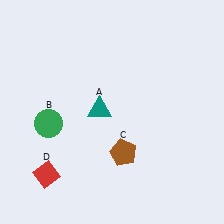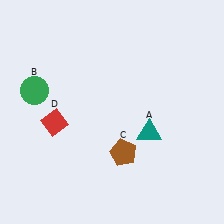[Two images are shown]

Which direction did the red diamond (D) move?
The red diamond (D) moved up.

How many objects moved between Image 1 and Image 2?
3 objects moved between the two images.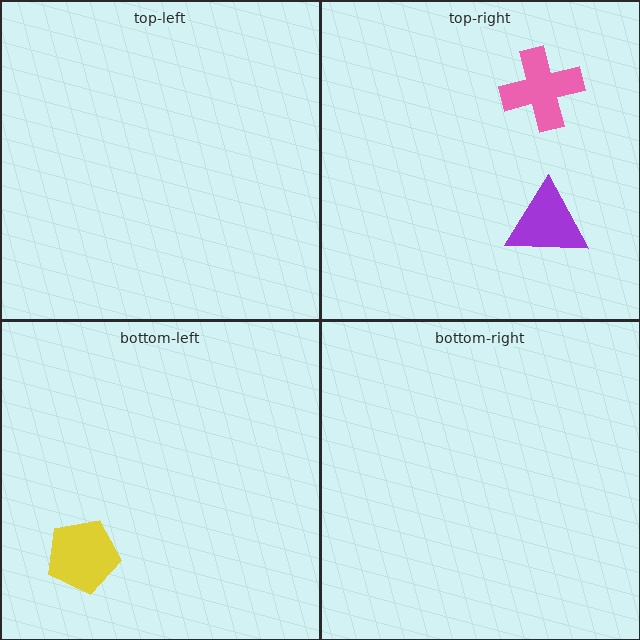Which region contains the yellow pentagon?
The bottom-left region.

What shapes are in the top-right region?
The purple triangle, the pink cross.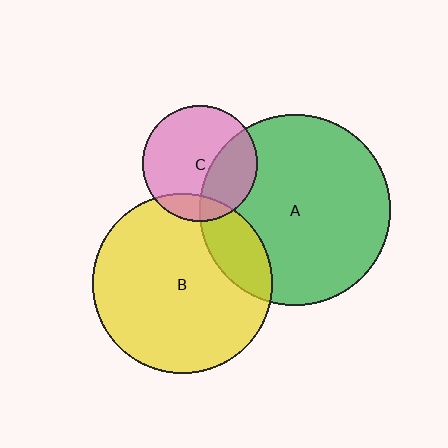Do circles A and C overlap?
Yes.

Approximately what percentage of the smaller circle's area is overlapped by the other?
Approximately 35%.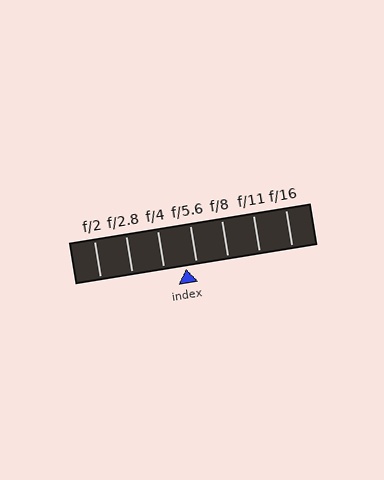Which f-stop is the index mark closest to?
The index mark is closest to f/5.6.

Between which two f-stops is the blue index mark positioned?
The index mark is between f/4 and f/5.6.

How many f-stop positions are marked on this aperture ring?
There are 7 f-stop positions marked.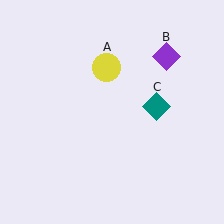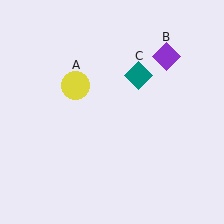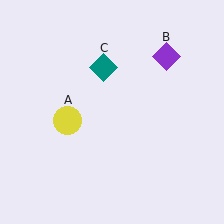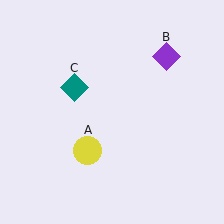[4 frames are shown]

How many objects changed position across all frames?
2 objects changed position: yellow circle (object A), teal diamond (object C).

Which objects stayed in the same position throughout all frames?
Purple diamond (object B) remained stationary.